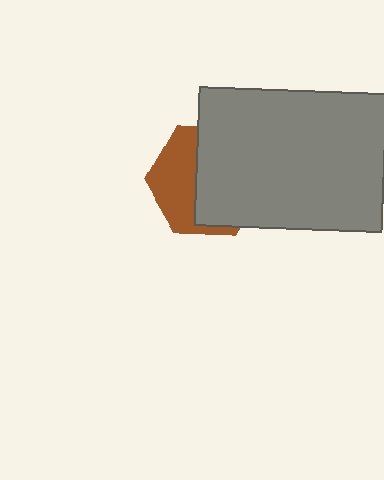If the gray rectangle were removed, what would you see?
You would see the complete brown hexagon.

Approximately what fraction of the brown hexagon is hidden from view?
Roughly 58% of the brown hexagon is hidden behind the gray rectangle.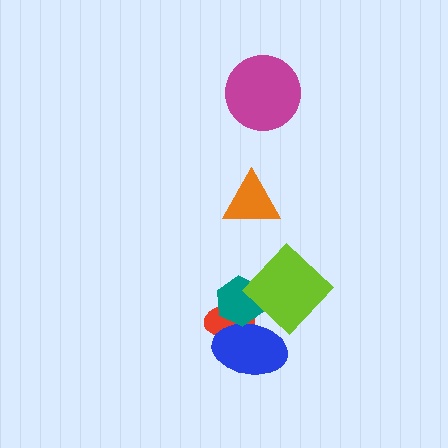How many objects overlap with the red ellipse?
2 objects overlap with the red ellipse.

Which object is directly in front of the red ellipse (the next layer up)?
The blue ellipse is directly in front of the red ellipse.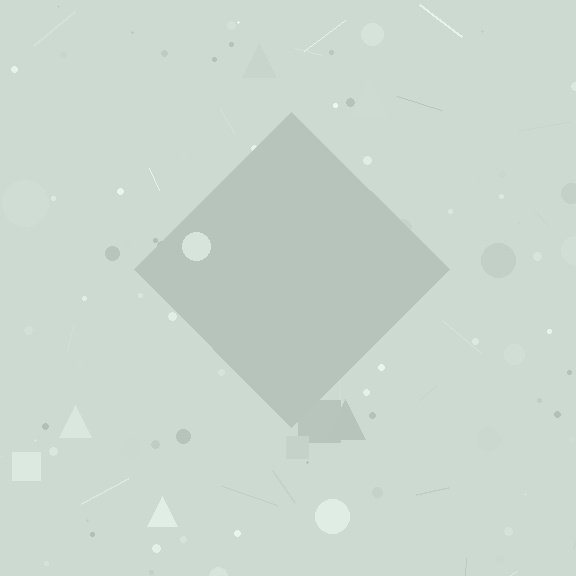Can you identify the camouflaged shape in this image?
The camouflaged shape is a diamond.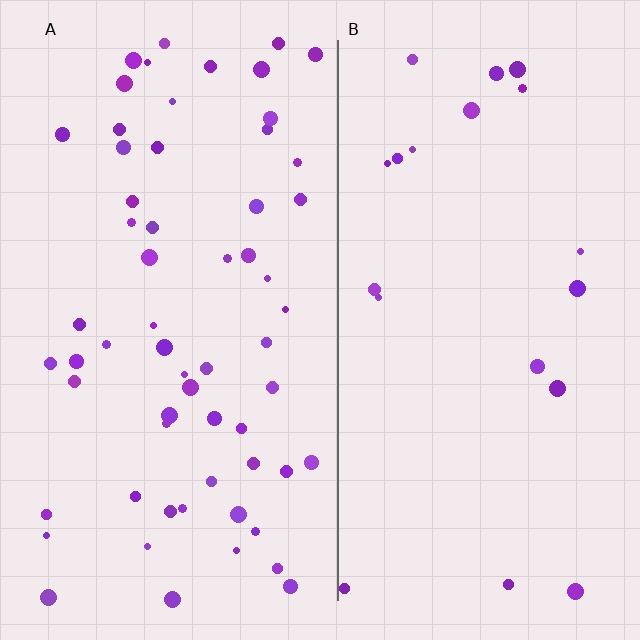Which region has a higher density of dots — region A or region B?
A (the left).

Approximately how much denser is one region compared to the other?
Approximately 3.1× — region A over region B.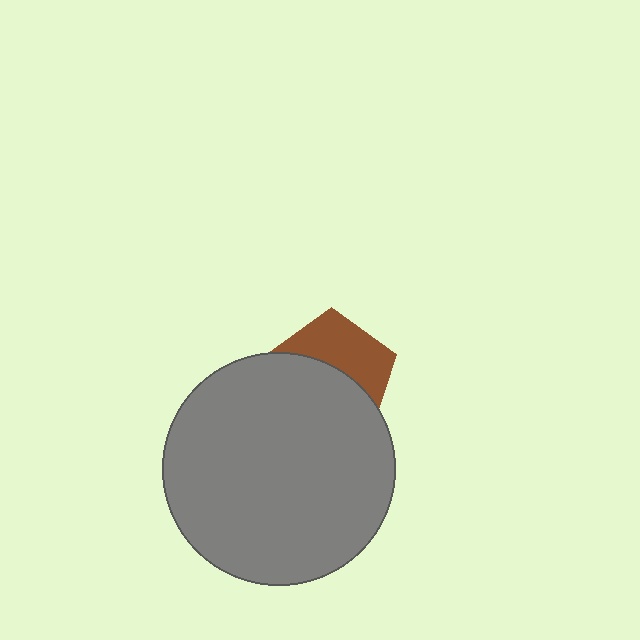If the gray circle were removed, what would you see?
You would see the complete brown pentagon.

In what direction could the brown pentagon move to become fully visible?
The brown pentagon could move up. That would shift it out from behind the gray circle entirely.